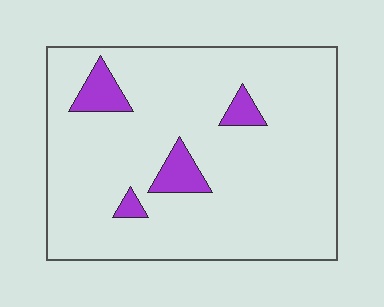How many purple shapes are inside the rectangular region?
4.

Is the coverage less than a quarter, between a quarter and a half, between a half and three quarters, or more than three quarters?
Less than a quarter.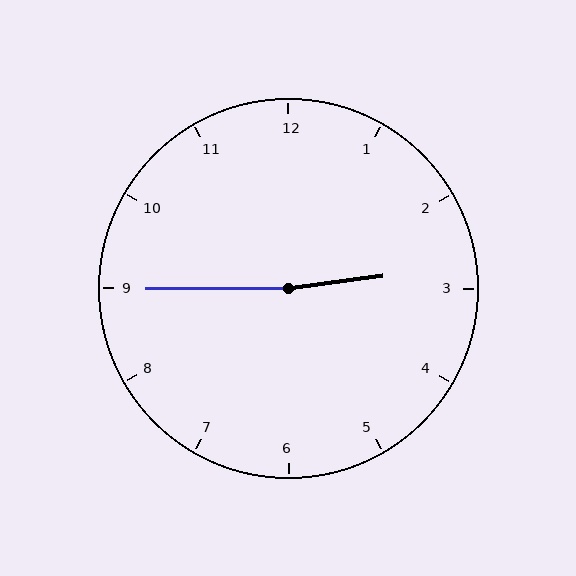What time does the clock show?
2:45.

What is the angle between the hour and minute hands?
Approximately 172 degrees.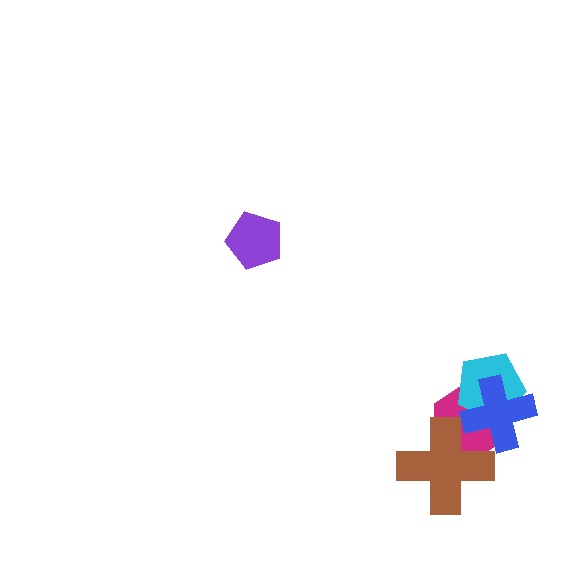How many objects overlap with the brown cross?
2 objects overlap with the brown cross.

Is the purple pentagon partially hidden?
No, no other shape covers it.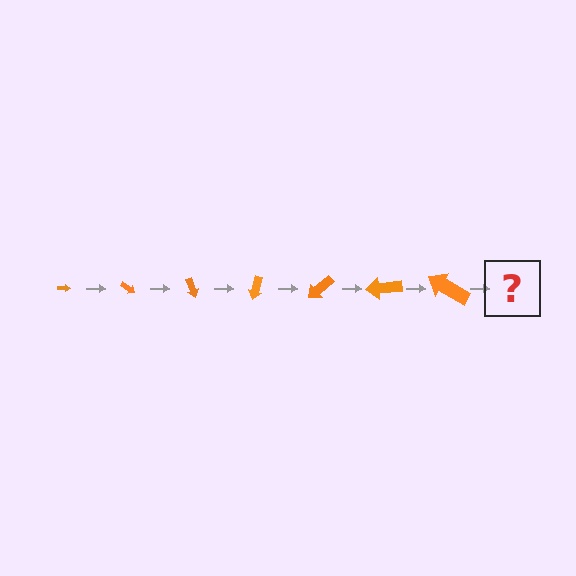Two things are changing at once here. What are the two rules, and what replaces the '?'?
The two rules are that the arrow grows larger each step and it rotates 35 degrees each step. The '?' should be an arrow, larger than the previous one and rotated 245 degrees from the start.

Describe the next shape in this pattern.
It should be an arrow, larger than the previous one and rotated 245 degrees from the start.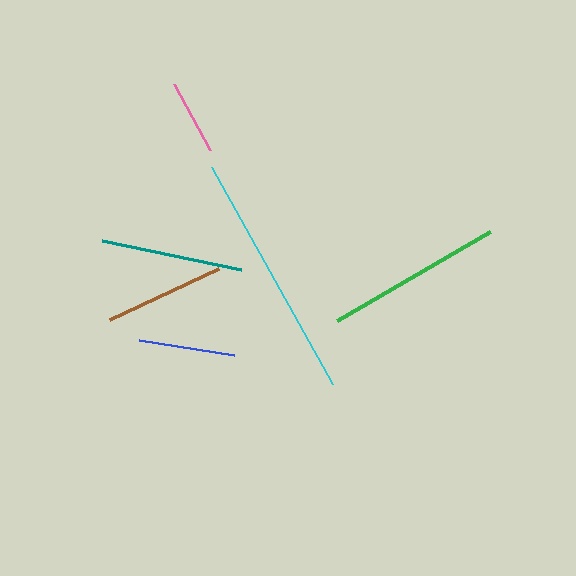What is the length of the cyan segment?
The cyan segment is approximately 248 pixels long.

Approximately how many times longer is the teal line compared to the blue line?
The teal line is approximately 1.5 times the length of the blue line.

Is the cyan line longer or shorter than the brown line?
The cyan line is longer than the brown line.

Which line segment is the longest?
The cyan line is the longest at approximately 248 pixels.